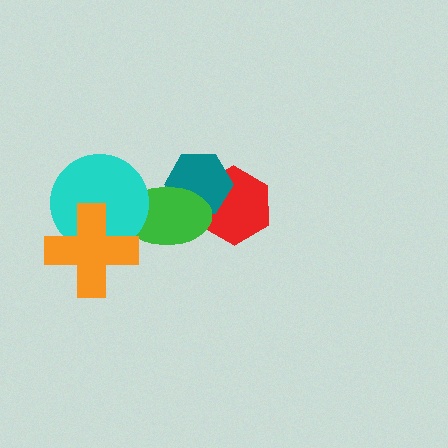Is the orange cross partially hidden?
No, no other shape covers it.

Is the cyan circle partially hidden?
Yes, it is partially covered by another shape.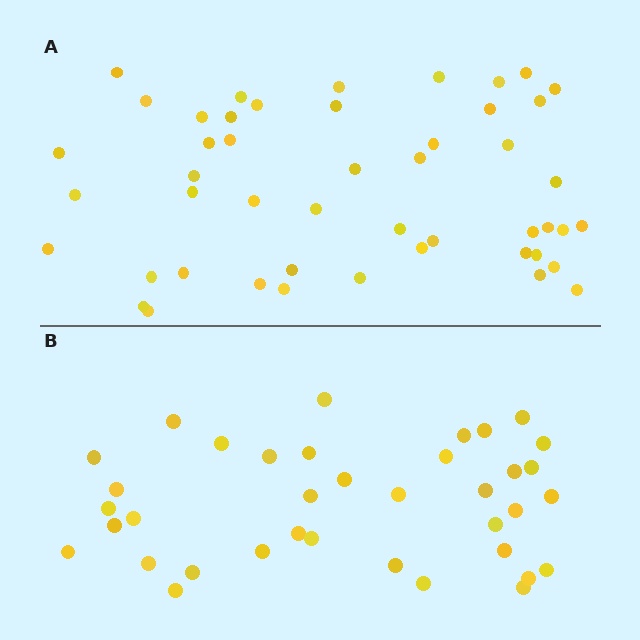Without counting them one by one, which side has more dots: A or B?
Region A (the top region) has more dots.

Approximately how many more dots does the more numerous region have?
Region A has roughly 12 or so more dots than region B.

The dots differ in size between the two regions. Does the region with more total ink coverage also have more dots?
No. Region B has more total ink coverage because its dots are larger, but region A actually contains more individual dots. Total area can be misleading — the number of items is what matters here.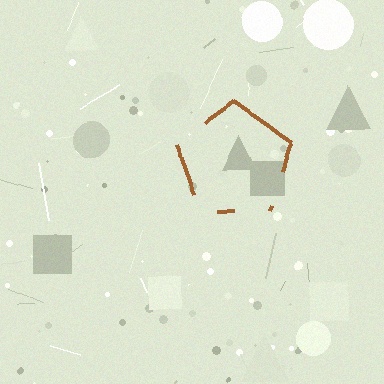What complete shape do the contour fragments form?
The contour fragments form a pentagon.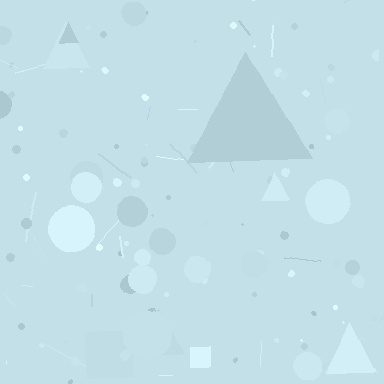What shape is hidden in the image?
A triangle is hidden in the image.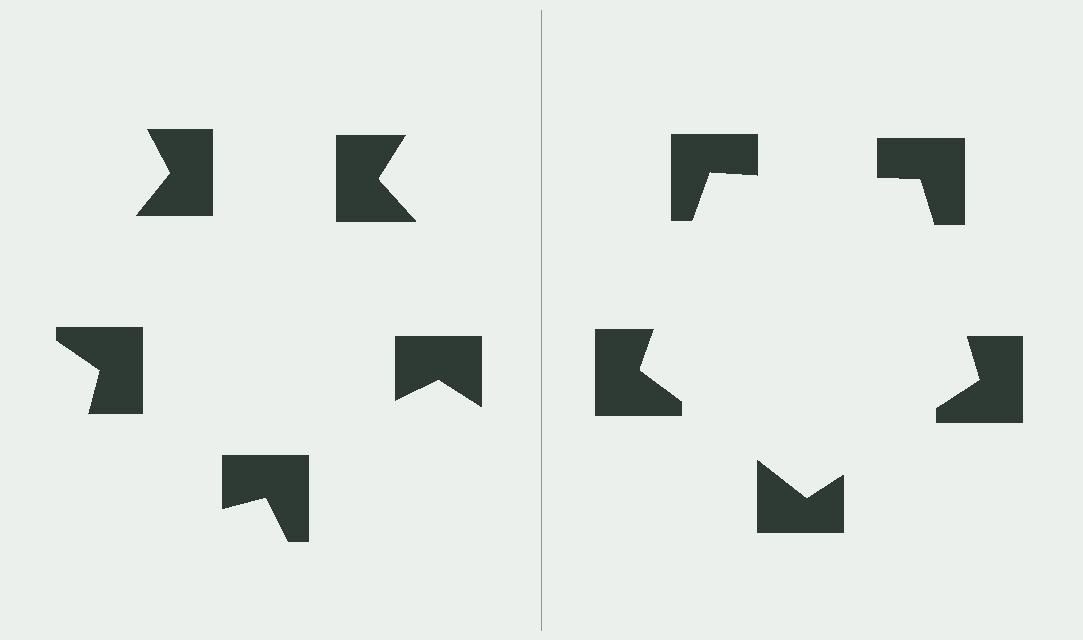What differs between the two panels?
The notched squares are positioned identically on both sides; only the wedge orientations differ. On the right they align to a pentagon; on the left they are misaligned.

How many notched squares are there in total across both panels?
10 — 5 on each side.